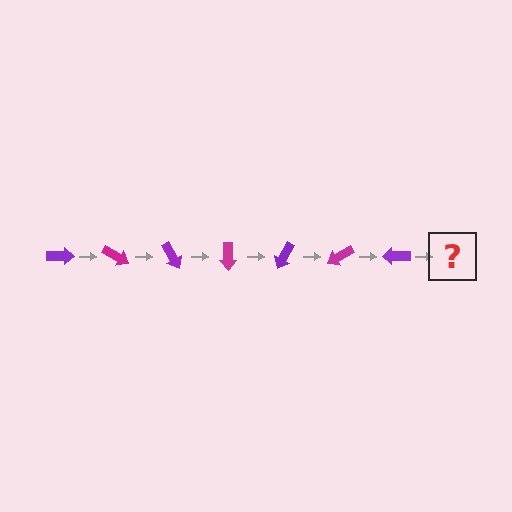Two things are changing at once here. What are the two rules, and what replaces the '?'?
The two rules are that it rotates 30 degrees each step and the color cycles through purple and magenta. The '?' should be a magenta arrow, rotated 210 degrees from the start.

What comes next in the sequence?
The next element should be a magenta arrow, rotated 210 degrees from the start.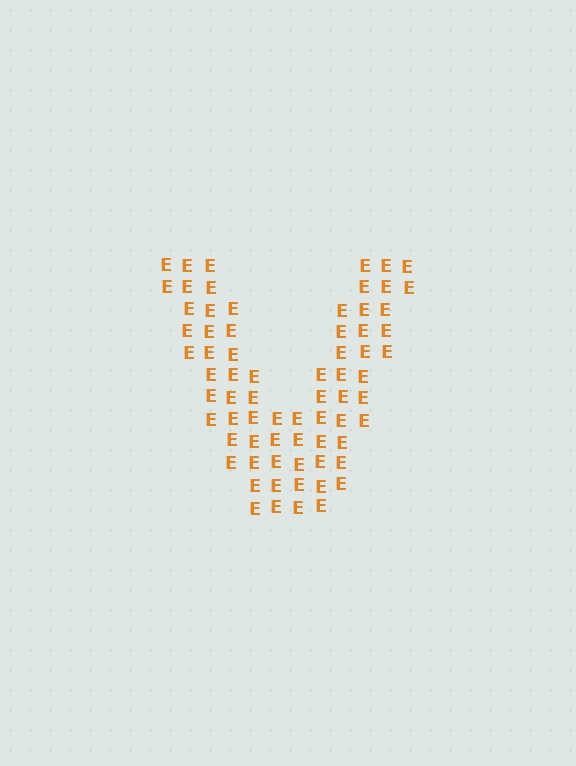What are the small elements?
The small elements are letter E's.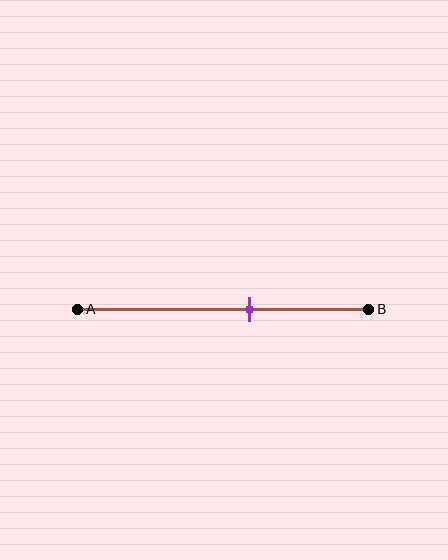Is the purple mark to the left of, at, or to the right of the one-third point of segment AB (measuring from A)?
The purple mark is to the right of the one-third point of segment AB.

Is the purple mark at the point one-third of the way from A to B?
No, the mark is at about 60% from A, not at the 33% one-third point.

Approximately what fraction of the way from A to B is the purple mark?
The purple mark is approximately 60% of the way from A to B.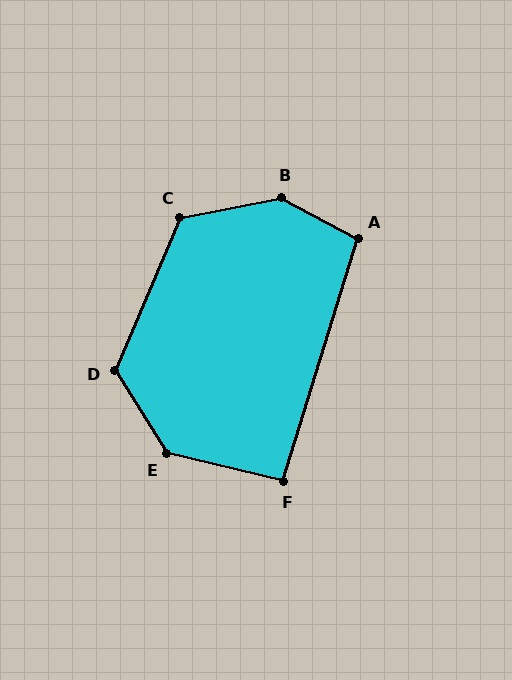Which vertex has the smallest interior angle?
F, at approximately 93 degrees.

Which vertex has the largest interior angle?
B, at approximately 141 degrees.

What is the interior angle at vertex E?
Approximately 136 degrees (obtuse).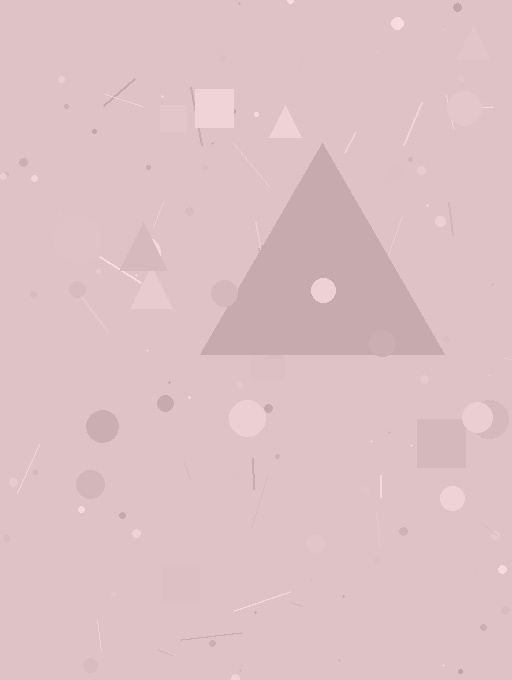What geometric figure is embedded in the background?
A triangle is embedded in the background.